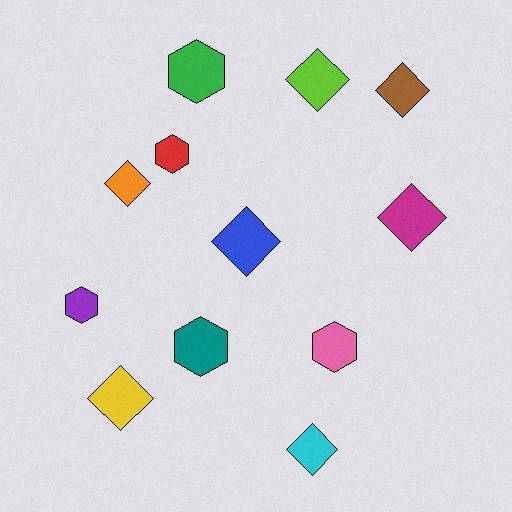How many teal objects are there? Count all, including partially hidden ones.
There is 1 teal object.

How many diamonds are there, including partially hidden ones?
There are 7 diamonds.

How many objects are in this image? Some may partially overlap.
There are 12 objects.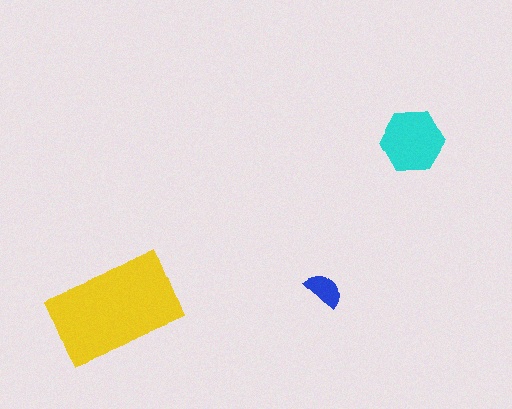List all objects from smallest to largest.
The blue semicircle, the cyan hexagon, the yellow rectangle.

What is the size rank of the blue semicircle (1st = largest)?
3rd.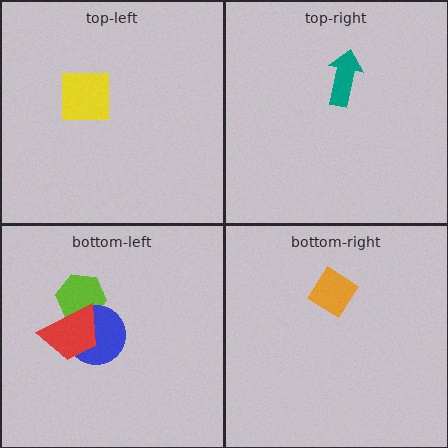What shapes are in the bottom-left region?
The lime hexagon, the blue circle, the red trapezoid.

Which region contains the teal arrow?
The top-right region.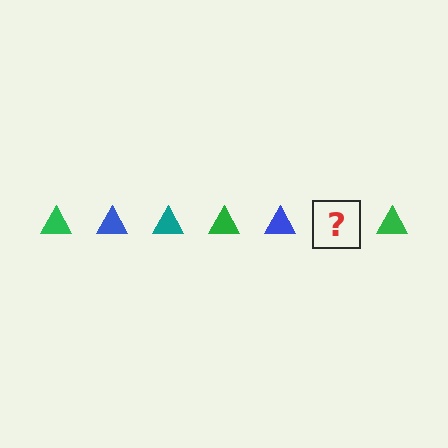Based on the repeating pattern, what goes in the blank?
The blank should be a teal triangle.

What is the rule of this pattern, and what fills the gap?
The rule is that the pattern cycles through green, blue, teal triangles. The gap should be filled with a teal triangle.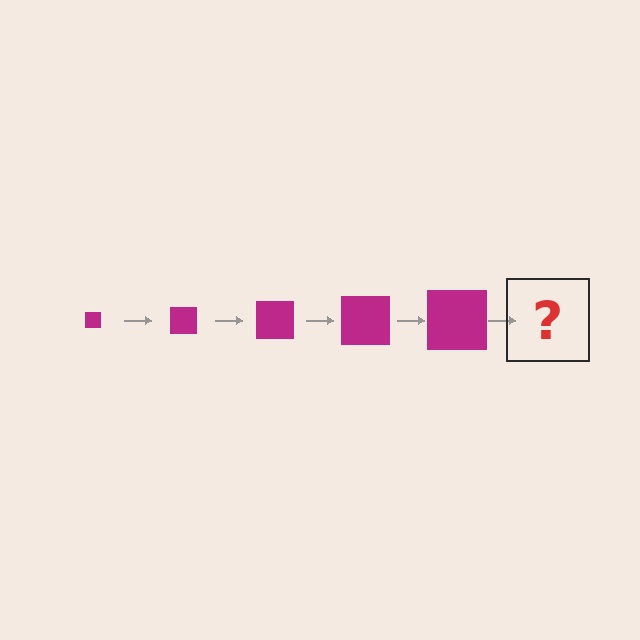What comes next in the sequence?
The next element should be a magenta square, larger than the previous one.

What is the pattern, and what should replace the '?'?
The pattern is that the square gets progressively larger each step. The '?' should be a magenta square, larger than the previous one.